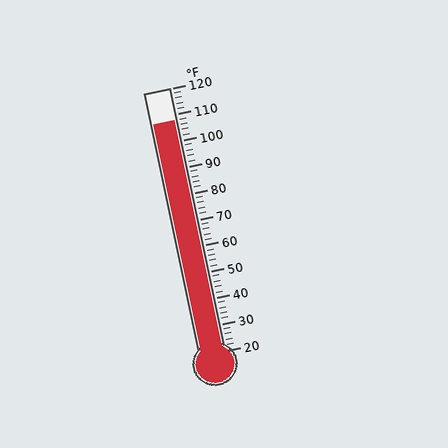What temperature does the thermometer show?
The thermometer shows approximately 108°F.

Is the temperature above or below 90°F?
The temperature is above 90°F.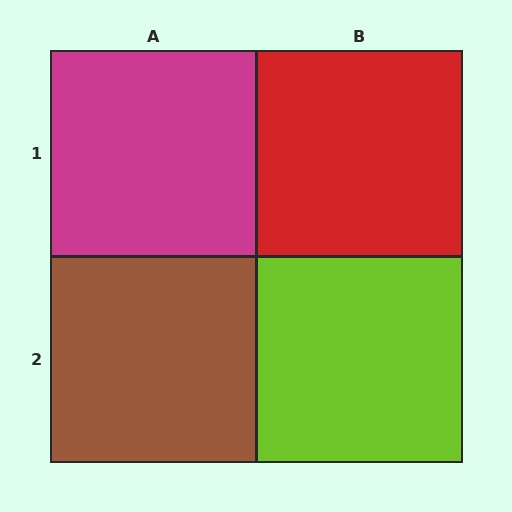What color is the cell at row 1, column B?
Red.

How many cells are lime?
1 cell is lime.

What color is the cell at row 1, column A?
Magenta.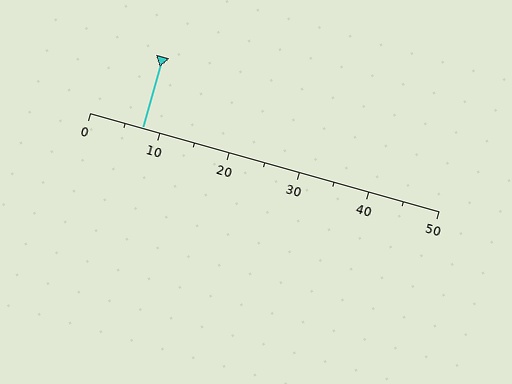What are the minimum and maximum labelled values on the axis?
The axis runs from 0 to 50.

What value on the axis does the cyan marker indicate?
The marker indicates approximately 7.5.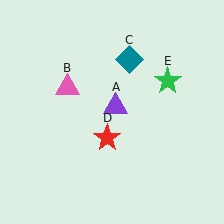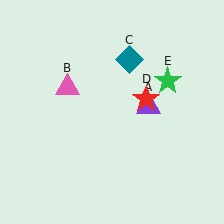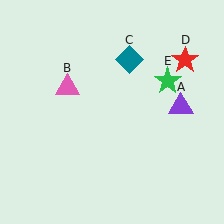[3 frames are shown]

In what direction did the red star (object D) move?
The red star (object D) moved up and to the right.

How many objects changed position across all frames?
2 objects changed position: purple triangle (object A), red star (object D).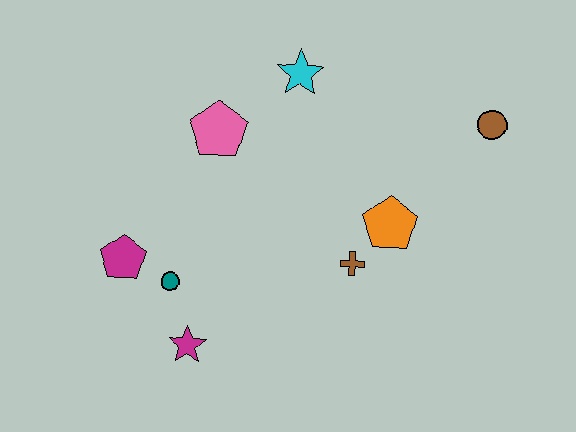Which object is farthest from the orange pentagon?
The magenta pentagon is farthest from the orange pentagon.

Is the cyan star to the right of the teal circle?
Yes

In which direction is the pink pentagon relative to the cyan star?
The pink pentagon is to the left of the cyan star.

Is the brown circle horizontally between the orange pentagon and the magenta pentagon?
No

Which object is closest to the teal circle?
The magenta pentagon is closest to the teal circle.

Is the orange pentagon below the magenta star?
No